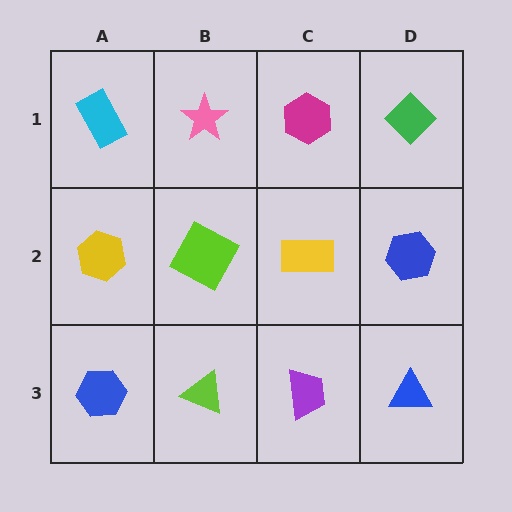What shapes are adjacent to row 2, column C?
A magenta hexagon (row 1, column C), a purple trapezoid (row 3, column C), a lime square (row 2, column B), a blue hexagon (row 2, column D).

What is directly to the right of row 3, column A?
A lime triangle.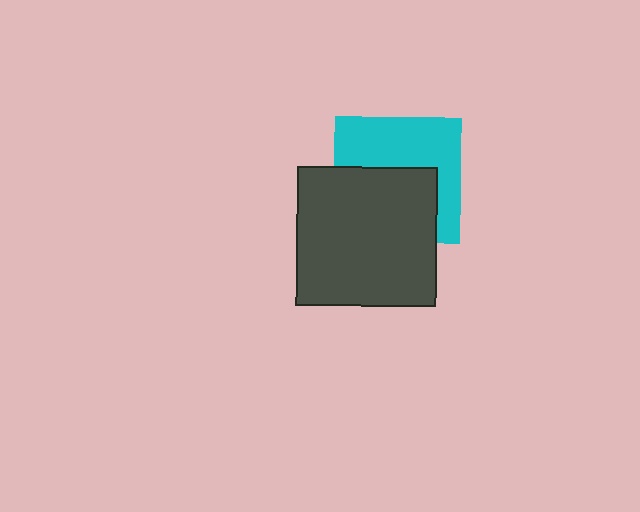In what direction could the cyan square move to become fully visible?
The cyan square could move up. That would shift it out from behind the dark gray square entirely.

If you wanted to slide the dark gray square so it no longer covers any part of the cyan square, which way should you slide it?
Slide it down — that is the most direct way to separate the two shapes.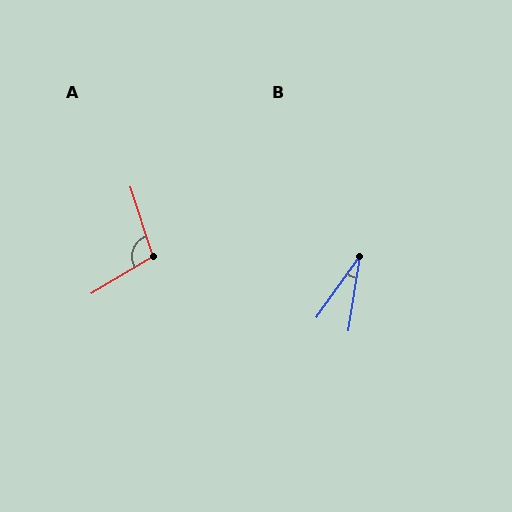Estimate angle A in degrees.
Approximately 103 degrees.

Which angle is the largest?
A, at approximately 103 degrees.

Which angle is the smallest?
B, at approximately 26 degrees.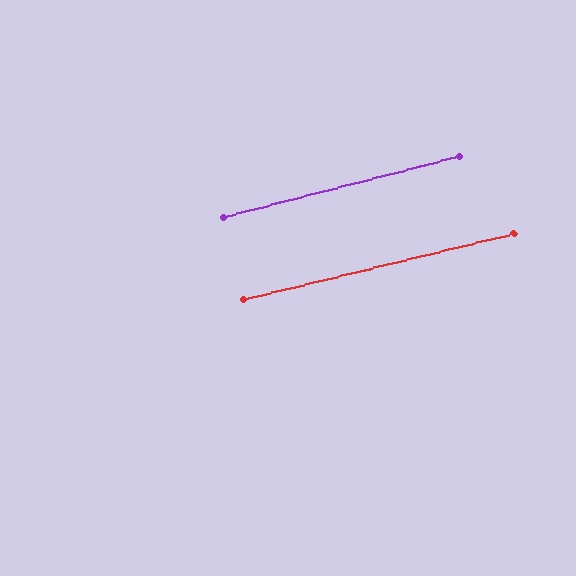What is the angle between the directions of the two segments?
Approximately 1 degree.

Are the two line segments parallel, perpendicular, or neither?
Parallel — their directions differ by only 0.7°.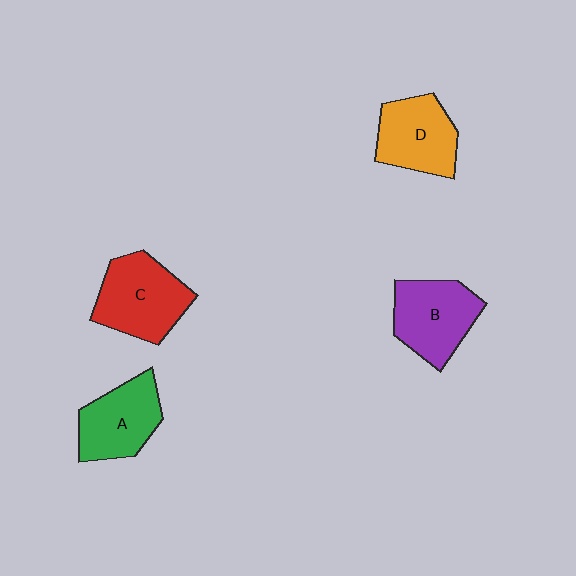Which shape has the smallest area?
Shape A (green).